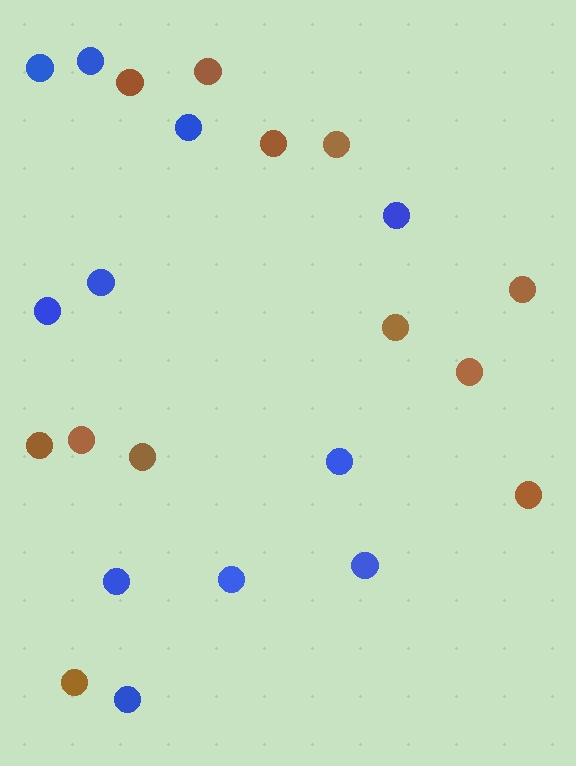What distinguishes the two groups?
There are 2 groups: one group of brown circles (12) and one group of blue circles (11).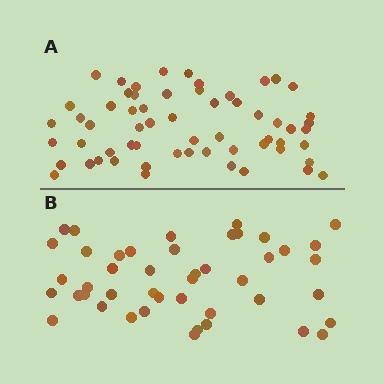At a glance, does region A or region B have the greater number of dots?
Region A (the top region) has more dots.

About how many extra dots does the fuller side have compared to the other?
Region A has approximately 15 more dots than region B.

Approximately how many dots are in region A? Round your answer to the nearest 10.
About 60 dots.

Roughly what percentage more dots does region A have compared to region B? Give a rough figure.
About 35% more.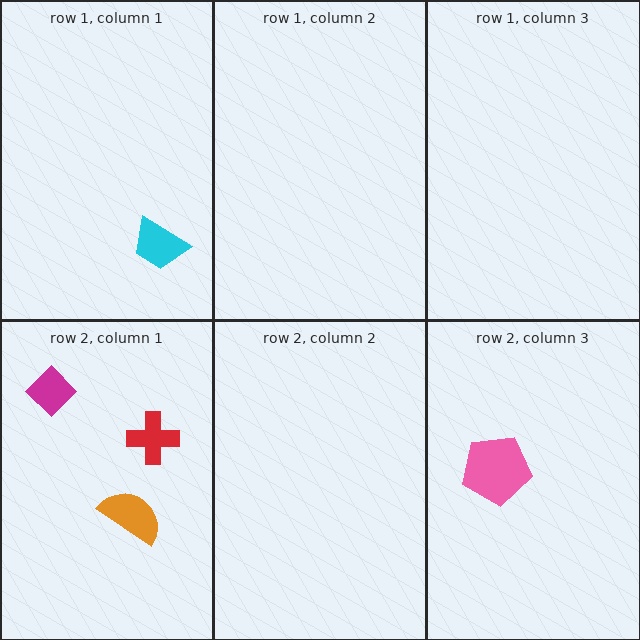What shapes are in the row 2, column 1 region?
The magenta diamond, the red cross, the orange semicircle.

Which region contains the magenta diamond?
The row 2, column 1 region.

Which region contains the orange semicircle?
The row 2, column 1 region.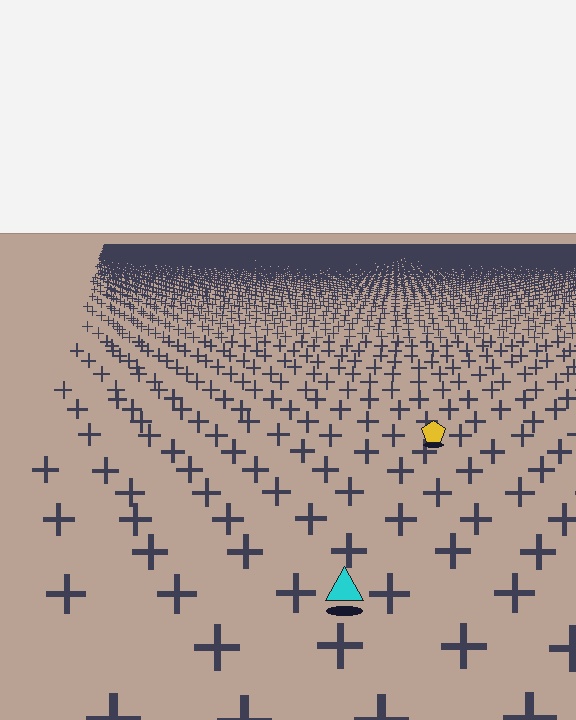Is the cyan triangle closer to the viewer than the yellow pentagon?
Yes. The cyan triangle is closer — you can tell from the texture gradient: the ground texture is coarser near it.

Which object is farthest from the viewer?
The yellow pentagon is farthest from the viewer. It appears smaller and the ground texture around it is denser.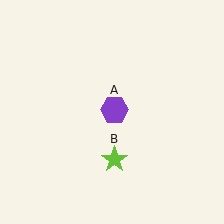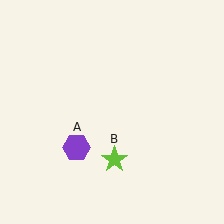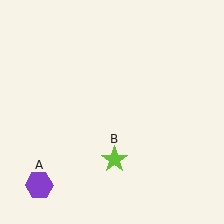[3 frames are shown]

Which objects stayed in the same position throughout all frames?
Lime star (object B) remained stationary.